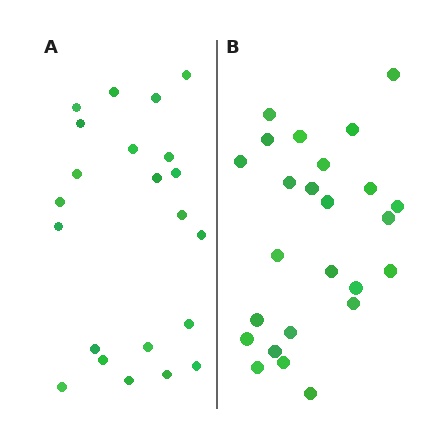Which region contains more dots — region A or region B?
Region B (the right region) has more dots.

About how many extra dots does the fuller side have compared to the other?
Region B has just a few more — roughly 2 or 3 more dots than region A.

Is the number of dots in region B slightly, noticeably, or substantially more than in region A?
Region B has only slightly more — the two regions are fairly close. The ratio is roughly 1.1 to 1.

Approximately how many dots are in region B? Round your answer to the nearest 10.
About 20 dots. (The exact count is 25, which rounds to 20.)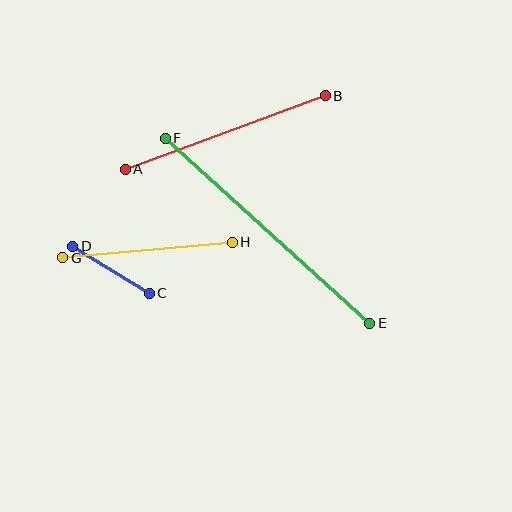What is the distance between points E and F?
The distance is approximately 276 pixels.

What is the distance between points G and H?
The distance is approximately 170 pixels.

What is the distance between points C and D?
The distance is approximately 90 pixels.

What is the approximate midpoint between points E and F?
The midpoint is at approximately (267, 231) pixels.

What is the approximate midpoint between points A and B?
The midpoint is at approximately (225, 133) pixels.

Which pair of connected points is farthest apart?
Points E and F are farthest apart.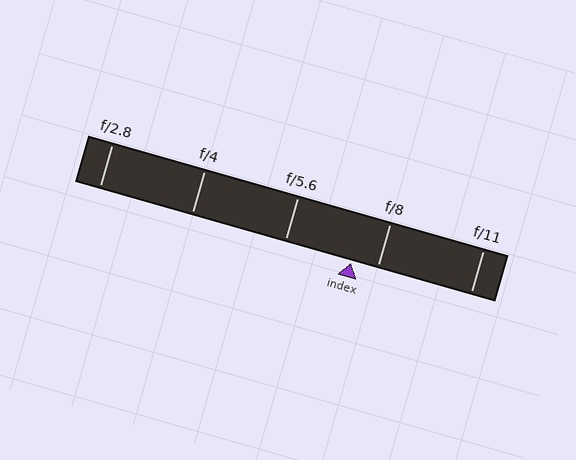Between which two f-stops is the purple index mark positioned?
The index mark is between f/5.6 and f/8.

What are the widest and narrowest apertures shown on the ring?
The widest aperture shown is f/2.8 and the narrowest is f/11.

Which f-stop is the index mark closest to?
The index mark is closest to f/8.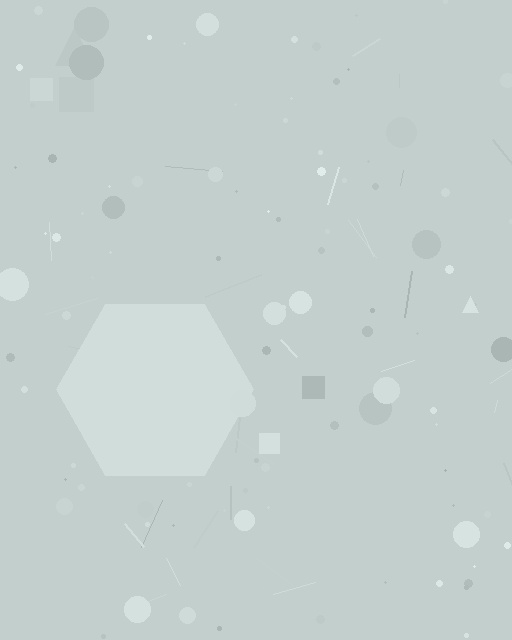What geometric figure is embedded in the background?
A hexagon is embedded in the background.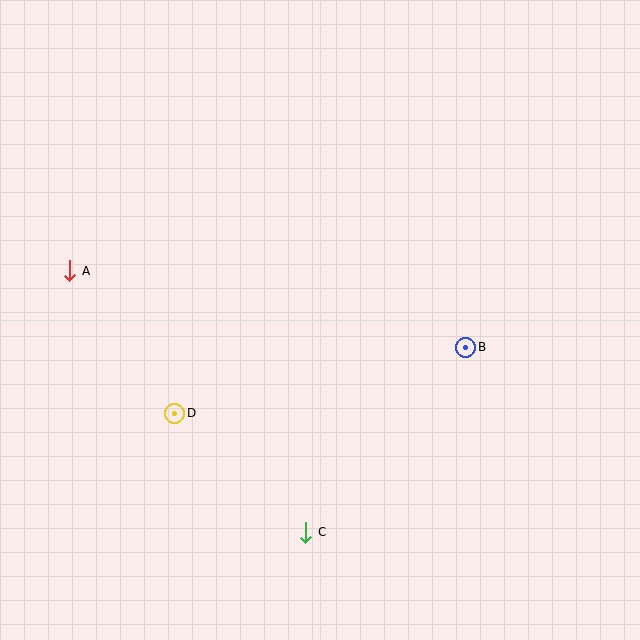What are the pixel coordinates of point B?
Point B is at (466, 347).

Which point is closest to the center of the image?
Point B at (466, 347) is closest to the center.